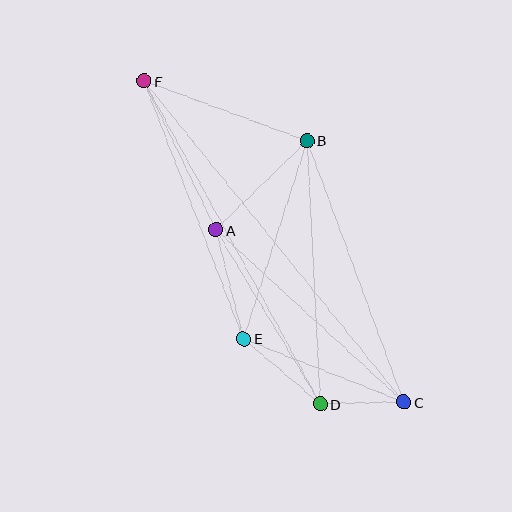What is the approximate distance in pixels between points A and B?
The distance between A and B is approximately 127 pixels.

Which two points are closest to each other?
Points C and D are closest to each other.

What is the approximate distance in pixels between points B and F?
The distance between B and F is approximately 173 pixels.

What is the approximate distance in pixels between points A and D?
The distance between A and D is approximately 203 pixels.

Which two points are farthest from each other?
Points C and F are farthest from each other.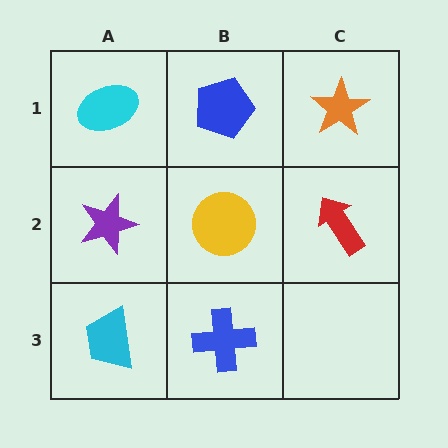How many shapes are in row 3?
2 shapes.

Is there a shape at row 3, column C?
No, that cell is empty.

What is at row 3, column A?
A cyan trapezoid.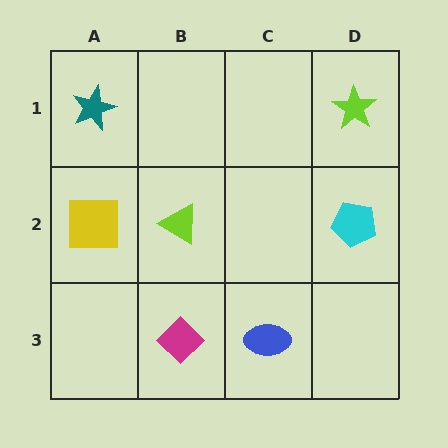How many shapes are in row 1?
2 shapes.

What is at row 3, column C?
A blue ellipse.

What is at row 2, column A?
A yellow square.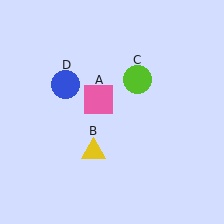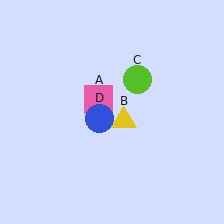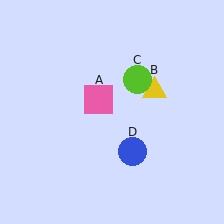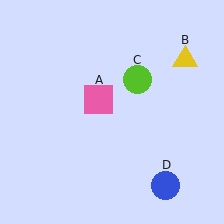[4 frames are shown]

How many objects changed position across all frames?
2 objects changed position: yellow triangle (object B), blue circle (object D).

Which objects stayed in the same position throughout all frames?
Pink square (object A) and lime circle (object C) remained stationary.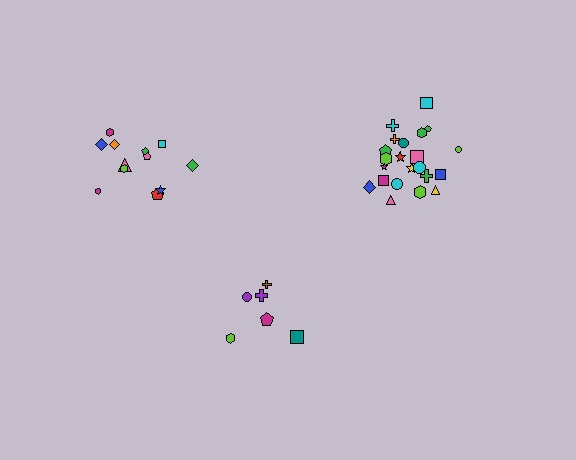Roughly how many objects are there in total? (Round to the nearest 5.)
Roughly 40 objects in total.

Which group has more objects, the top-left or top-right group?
The top-right group.